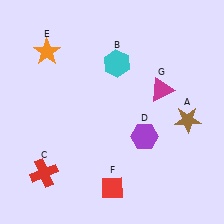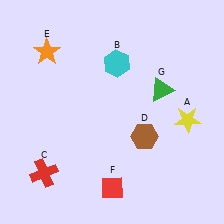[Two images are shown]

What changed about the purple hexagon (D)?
In Image 1, D is purple. In Image 2, it changed to brown.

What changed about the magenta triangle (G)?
In Image 1, G is magenta. In Image 2, it changed to green.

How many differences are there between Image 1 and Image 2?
There are 3 differences between the two images.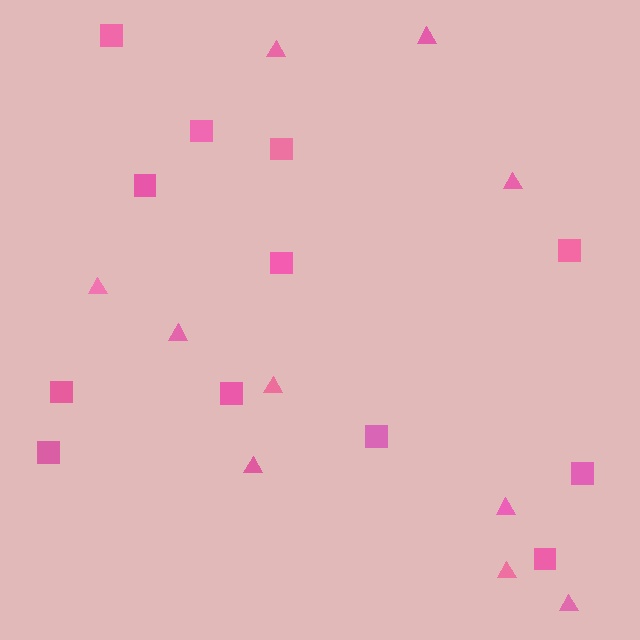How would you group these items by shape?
There are 2 groups: one group of squares (12) and one group of triangles (10).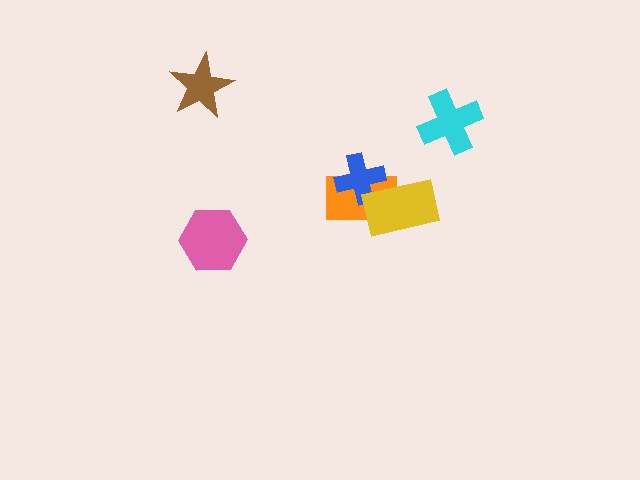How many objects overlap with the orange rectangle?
2 objects overlap with the orange rectangle.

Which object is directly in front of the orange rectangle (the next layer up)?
The blue cross is directly in front of the orange rectangle.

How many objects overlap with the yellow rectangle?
2 objects overlap with the yellow rectangle.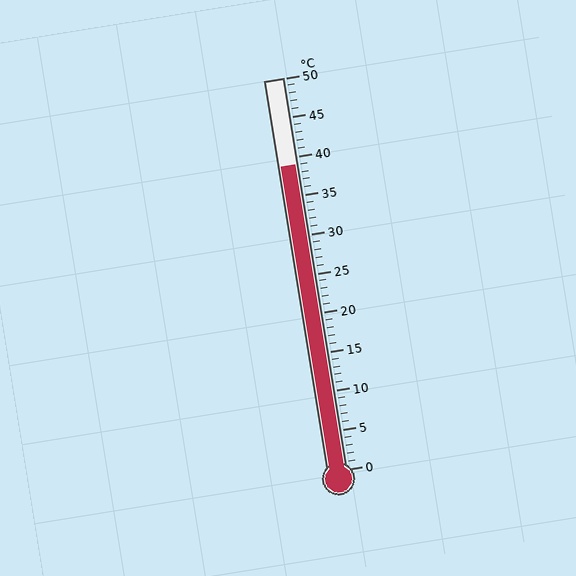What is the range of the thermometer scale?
The thermometer scale ranges from 0°C to 50°C.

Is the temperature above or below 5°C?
The temperature is above 5°C.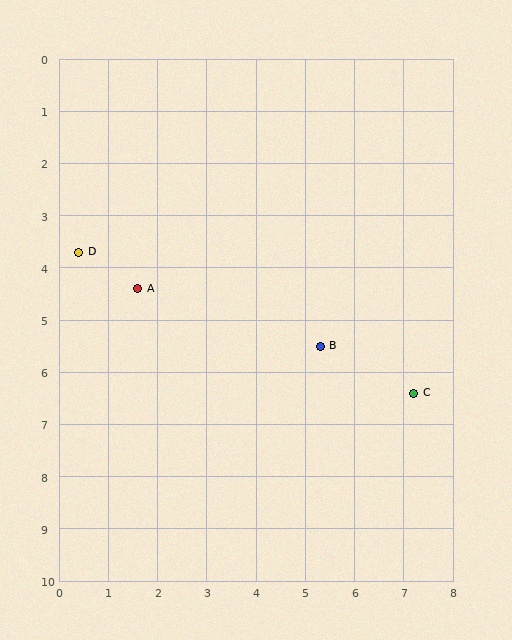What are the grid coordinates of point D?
Point D is at approximately (0.4, 3.7).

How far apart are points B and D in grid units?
Points B and D are about 5.2 grid units apart.